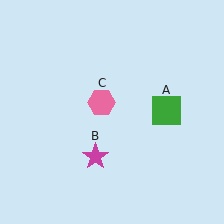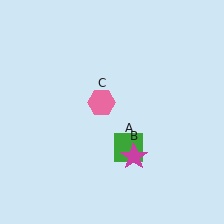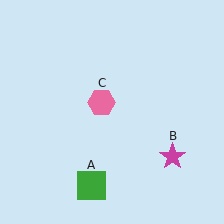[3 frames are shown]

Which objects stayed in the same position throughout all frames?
Pink hexagon (object C) remained stationary.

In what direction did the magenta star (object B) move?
The magenta star (object B) moved right.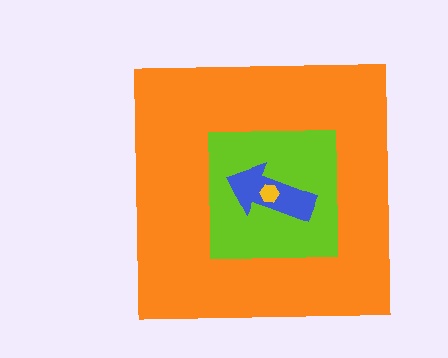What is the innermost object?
The yellow hexagon.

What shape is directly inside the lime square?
The blue arrow.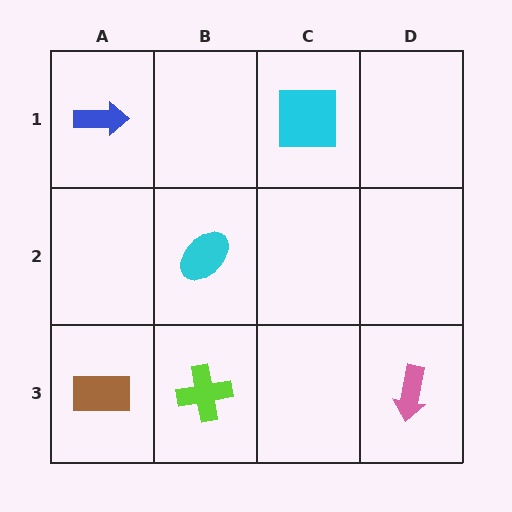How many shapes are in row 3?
3 shapes.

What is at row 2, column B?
A cyan ellipse.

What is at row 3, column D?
A pink arrow.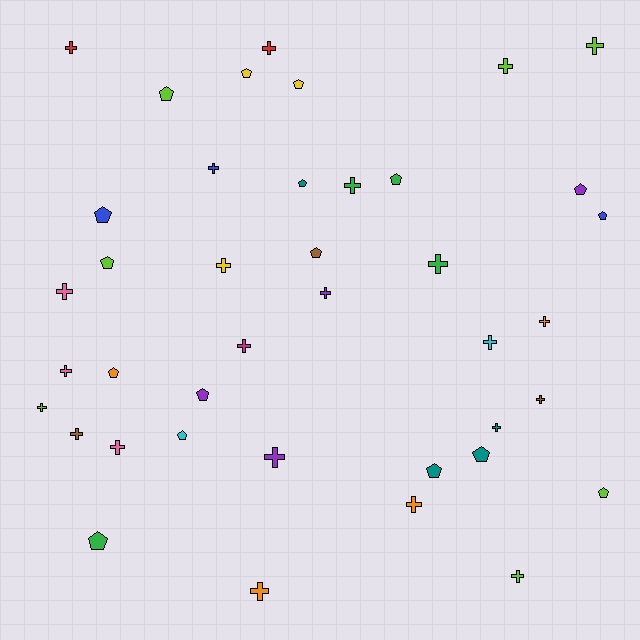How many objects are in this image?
There are 40 objects.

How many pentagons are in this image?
There are 17 pentagons.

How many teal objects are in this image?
There are 4 teal objects.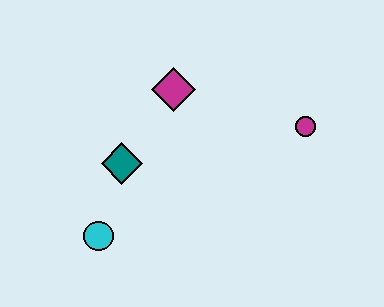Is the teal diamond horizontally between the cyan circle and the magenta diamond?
Yes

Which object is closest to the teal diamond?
The cyan circle is closest to the teal diamond.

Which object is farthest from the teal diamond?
The magenta circle is farthest from the teal diamond.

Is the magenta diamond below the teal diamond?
No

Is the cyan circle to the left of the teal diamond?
Yes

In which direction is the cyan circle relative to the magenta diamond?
The cyan circle is below the magenta diamond.